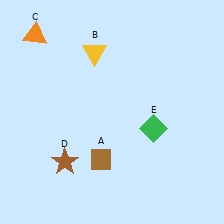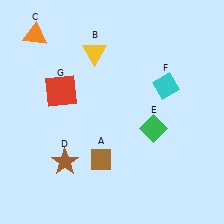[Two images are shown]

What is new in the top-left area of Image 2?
A red square (G) was added in the top-left area of Image 2.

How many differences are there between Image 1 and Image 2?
There are 2 differences between the two images.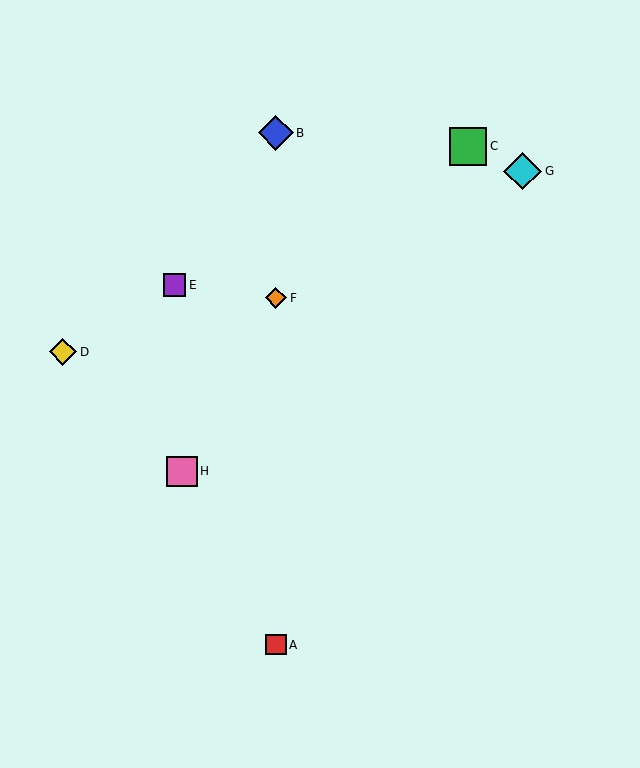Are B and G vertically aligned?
No, B is at x≈276 and G is at x≈523.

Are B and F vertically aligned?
Yes, both are at x≈276.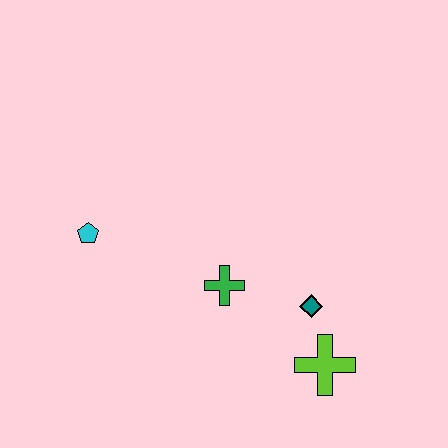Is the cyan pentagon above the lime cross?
Yes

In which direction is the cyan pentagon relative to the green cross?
The cyan pentagon is to the left of the green cross.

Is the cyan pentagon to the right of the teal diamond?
No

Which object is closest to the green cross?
The teal diamond is closest to the green cross.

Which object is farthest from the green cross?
The cyan pentagon is farthest from the green cross.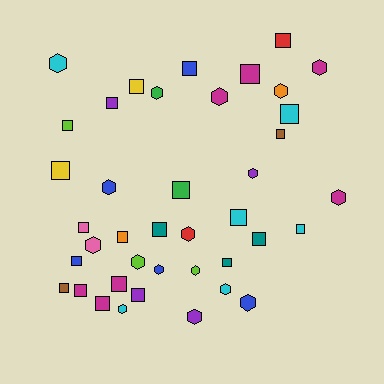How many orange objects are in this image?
There are 2 orange objects.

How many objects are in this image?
There are 40 objects.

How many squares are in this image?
There are 23 squares.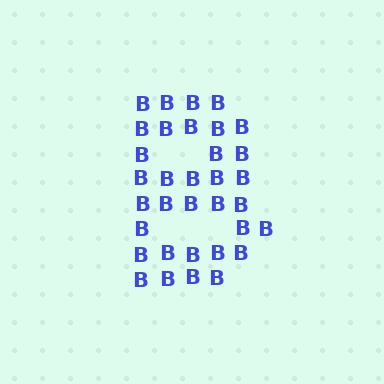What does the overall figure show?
The overall figure shows the letter B.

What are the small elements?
The small elements are letter B's.